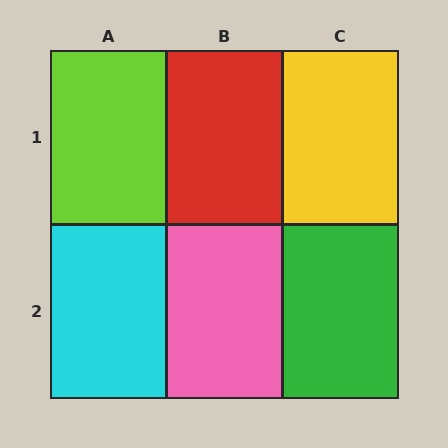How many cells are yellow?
1 cell is yellow.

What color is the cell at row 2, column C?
Green.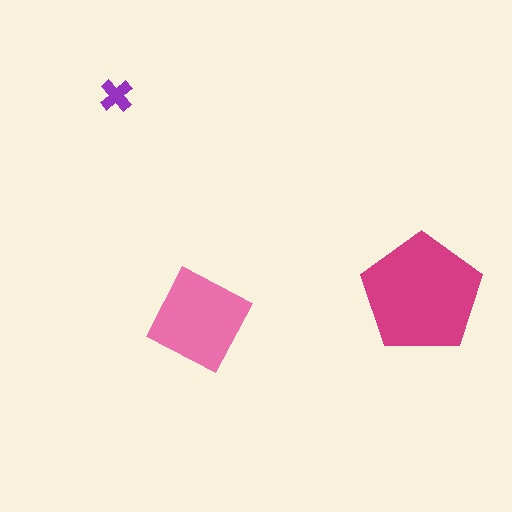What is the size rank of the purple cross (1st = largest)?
3rd.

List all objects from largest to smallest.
The magenta pentagon, the pink square, the purple cross.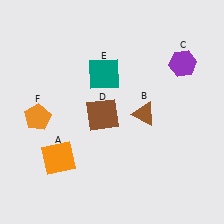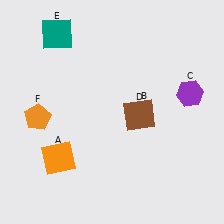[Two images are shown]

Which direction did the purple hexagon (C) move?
The purple hexagon (C) moved down.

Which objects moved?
The objects that moved are: the purple hexagon (C), the brown square (D), the teal square (E).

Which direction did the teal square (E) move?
The teal square (E) moved left.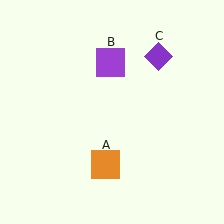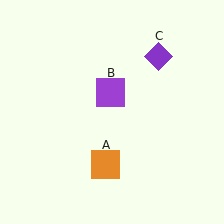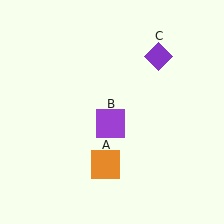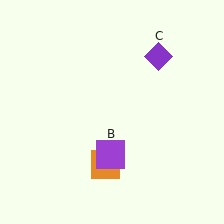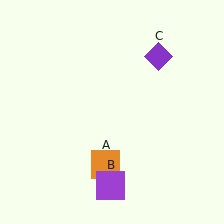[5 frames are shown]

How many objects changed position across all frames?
1 object changed position: purple square (object B).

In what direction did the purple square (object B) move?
The purple square (object B) moved down.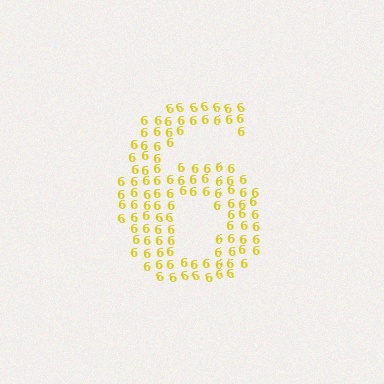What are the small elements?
The small elements are digit 6's.